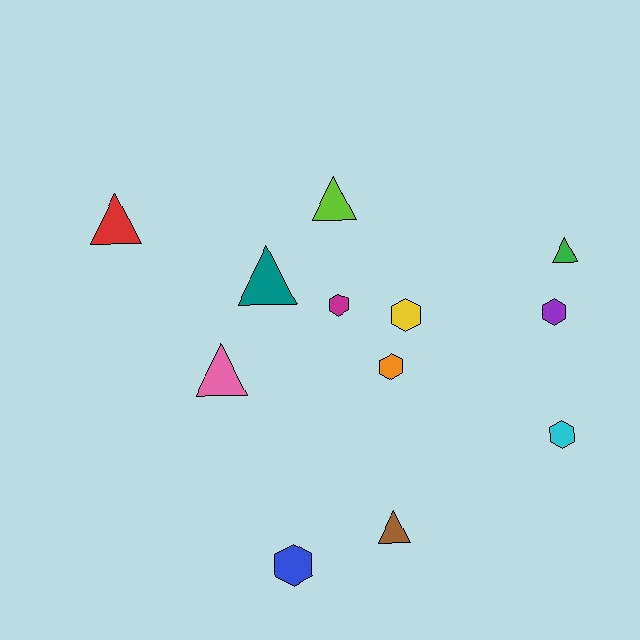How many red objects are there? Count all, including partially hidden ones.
There is 1 red object.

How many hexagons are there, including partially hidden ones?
There are 6 hexagons.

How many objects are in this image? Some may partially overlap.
There are 12 objects.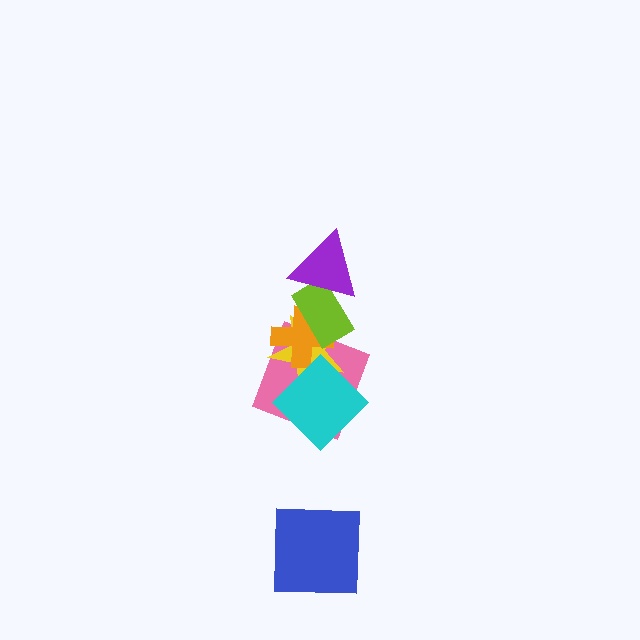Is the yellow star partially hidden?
Yes, it is partially covered by another shape.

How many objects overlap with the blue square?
0 objects overlap with the blue square.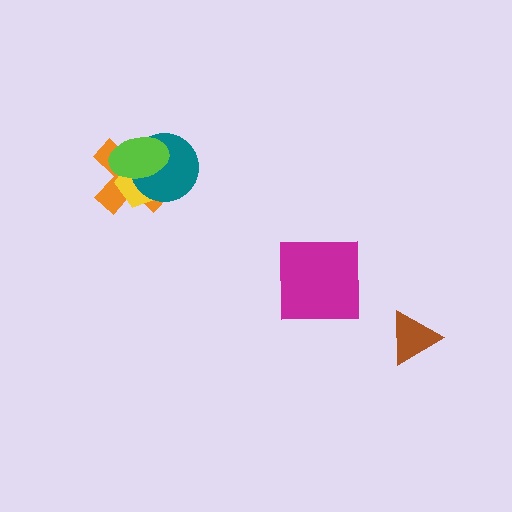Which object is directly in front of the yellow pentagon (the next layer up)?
The teal circle is directly in front of the yellow pentagon.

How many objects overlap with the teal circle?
3 objects overlap with the teal circle.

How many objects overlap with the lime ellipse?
3 objects overlap with the lime ellipse.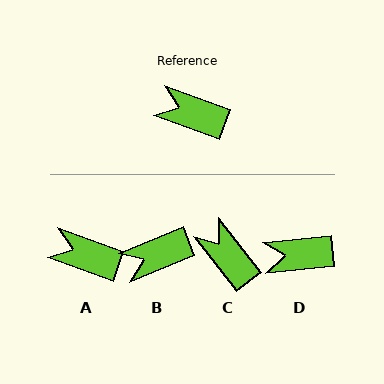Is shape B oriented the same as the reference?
No, it is off by about 42 degrees.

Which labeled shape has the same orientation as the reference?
A.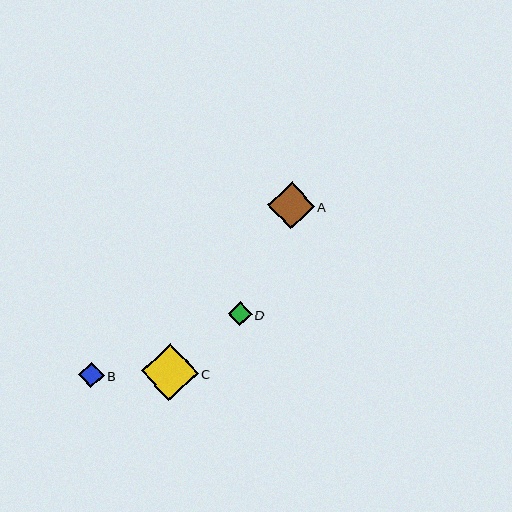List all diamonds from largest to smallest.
From largest to smallest: C, A, B, D.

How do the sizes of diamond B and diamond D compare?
Diamond B and diamond D are approximately the same size.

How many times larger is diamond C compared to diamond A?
Diamond C is approximately 1.2 times the size of diamond A.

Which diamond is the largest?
Diamond C is the largest with a size of approximately 57 pixels.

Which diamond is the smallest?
Diamond D is the smallest with a size of approximately 24 pixels.